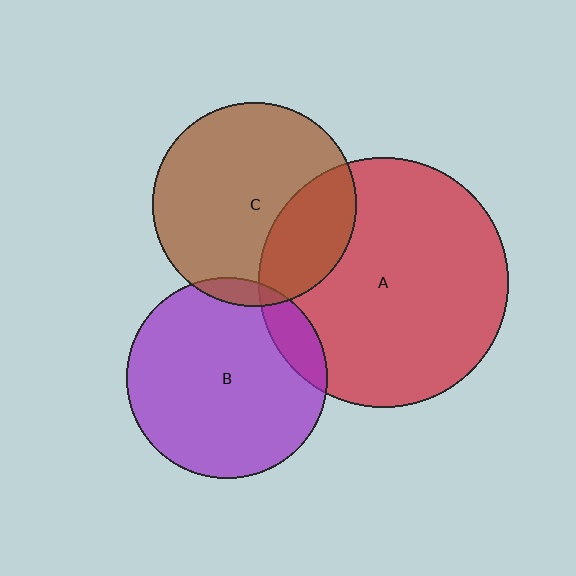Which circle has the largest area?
Circle A (red).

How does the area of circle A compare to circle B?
Approximately 1.5 times.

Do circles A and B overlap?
Yes.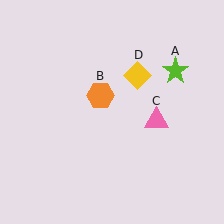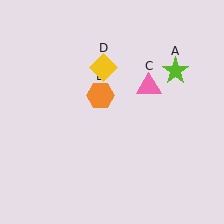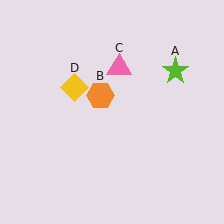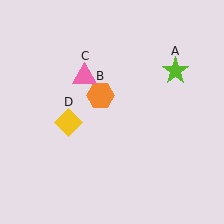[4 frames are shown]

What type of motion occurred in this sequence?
The pink triangle (object C), yellow diamond (object D) rotated counterclockwise around the center of the scene.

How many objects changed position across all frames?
2 objects changed position: pink triangle (object C), yellow diamond (object D).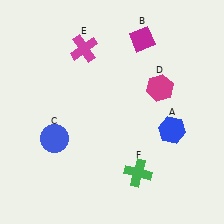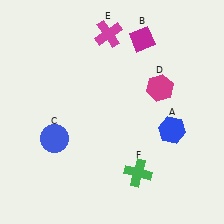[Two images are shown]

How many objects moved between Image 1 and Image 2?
1 object moved between the two images.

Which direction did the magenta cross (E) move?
The magenta cross (E) moved right.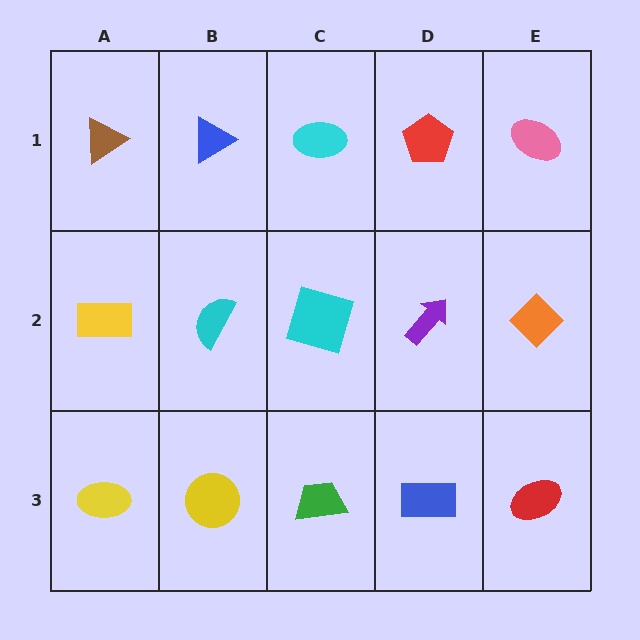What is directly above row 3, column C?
A cyan square.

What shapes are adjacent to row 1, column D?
A purple arrow (row 2, column D), a cyan ellipse (row 1, column C), a pink ellipse (row 1, column E).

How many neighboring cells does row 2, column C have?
4.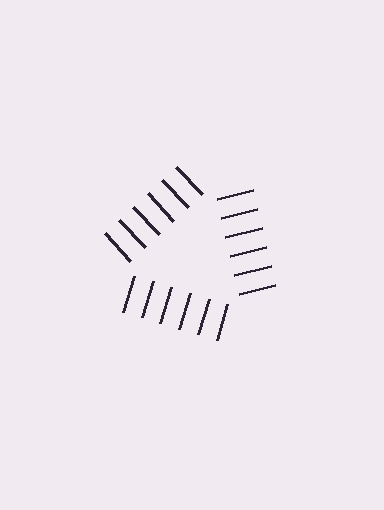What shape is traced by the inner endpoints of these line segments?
An illusory triangle — the line segments terminate on its edges but no continuous stroke is drawn.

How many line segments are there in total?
18 — 6 along each of the 3 edges.